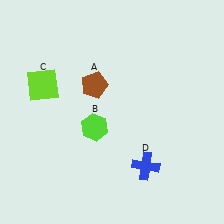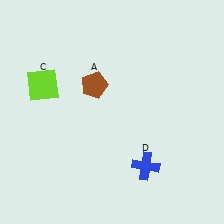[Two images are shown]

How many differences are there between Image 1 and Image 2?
There is 1 difference between the two images.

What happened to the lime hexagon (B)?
The lime hexagon (B) was removed in Image 2. It was in the bottom-left area of Image 1.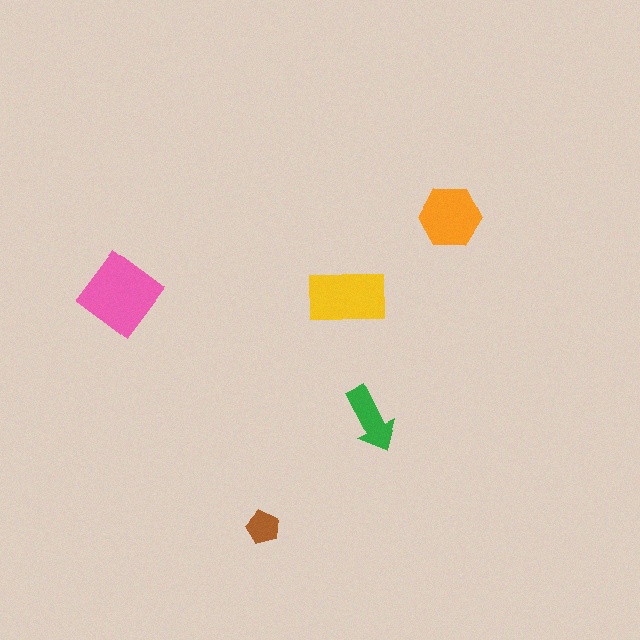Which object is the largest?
The pink diamond.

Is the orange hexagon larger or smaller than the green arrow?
Larger.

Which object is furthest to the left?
The pink diamond is leftmost.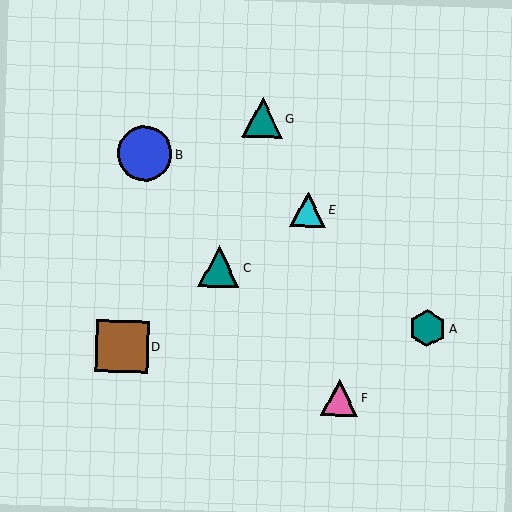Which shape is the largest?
The blue circle (labeled B) is the largest.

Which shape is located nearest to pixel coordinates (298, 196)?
The cyan triangle (labeled E) at (308, 210) is nearest to that location.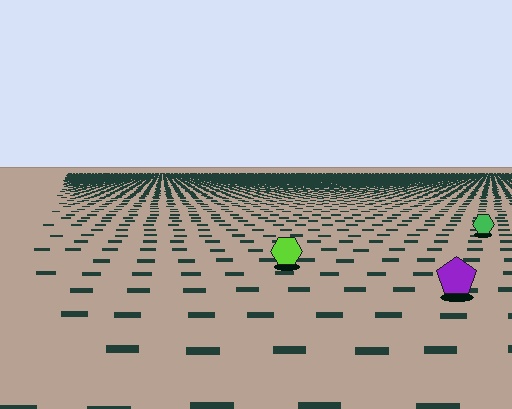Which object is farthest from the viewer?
The green hexagon is farthest from the viewer. It appears smaller and the ground texture around it is denser.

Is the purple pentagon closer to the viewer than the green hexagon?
Yes. The purple pentagon is closer — you can tell from the texture gradient: the ground texture is coarser near it.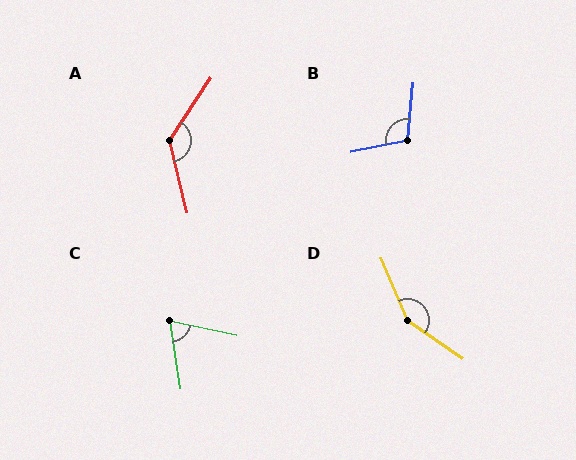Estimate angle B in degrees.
Approximately 108 degrees.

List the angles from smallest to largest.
C (69°), B (108°), A (133°), D (147°).